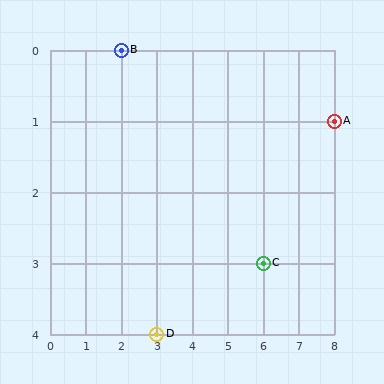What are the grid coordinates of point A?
Point A is at grid coordinates (8, 1).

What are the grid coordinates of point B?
Point B is at grid coordinates (2, 0).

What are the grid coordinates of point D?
Point D is at grid coordinates (3, 4).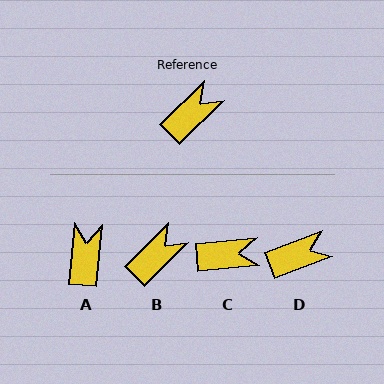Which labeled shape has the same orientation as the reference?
B.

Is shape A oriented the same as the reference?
No, it is off by about 40 degrees.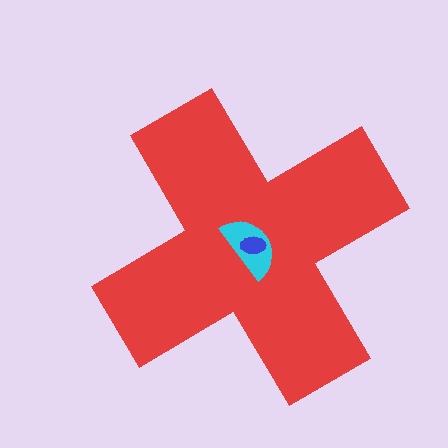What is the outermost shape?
The red cross.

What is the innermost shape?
The blue ellipse.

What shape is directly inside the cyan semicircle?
The blue ellipse.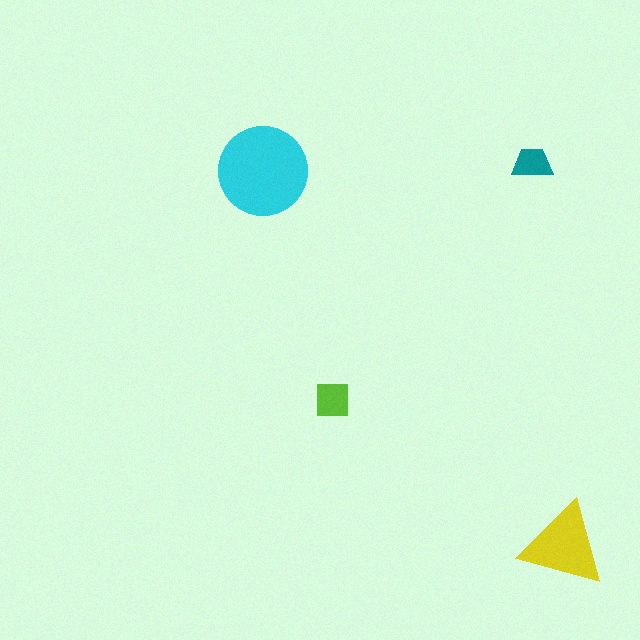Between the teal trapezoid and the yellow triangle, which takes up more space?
The yellow triangle.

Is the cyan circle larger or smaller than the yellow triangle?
Larger.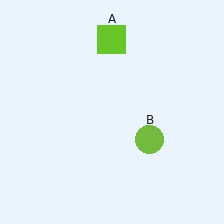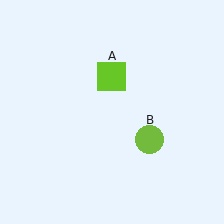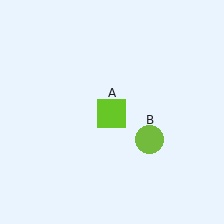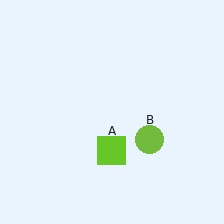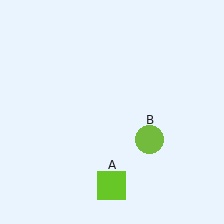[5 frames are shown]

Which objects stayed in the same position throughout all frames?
Lime circle (object B) remained stationary.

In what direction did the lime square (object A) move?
The lime square (object A) moved down.